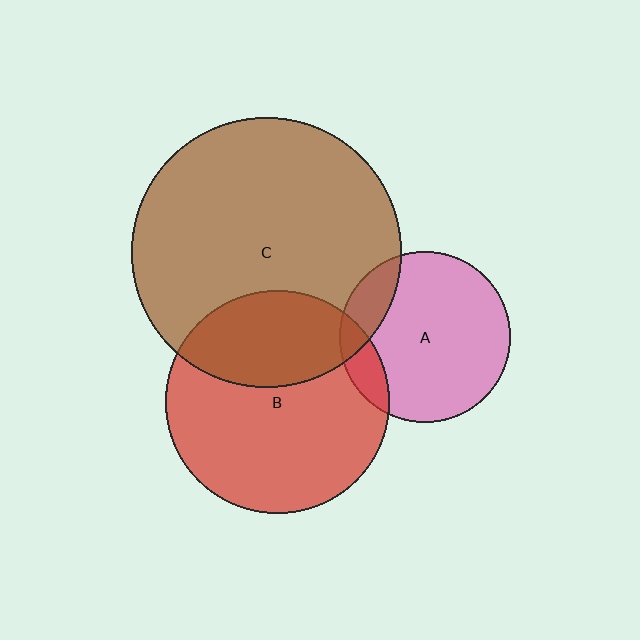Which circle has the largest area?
Circle C (brown).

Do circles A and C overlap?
Yes.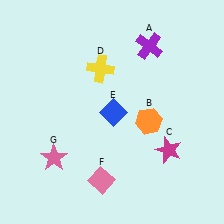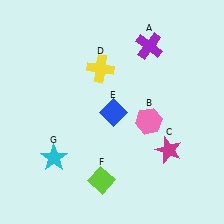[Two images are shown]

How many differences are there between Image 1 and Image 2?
There are 3 differences between the two images.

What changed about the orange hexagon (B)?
In Image 1, B is orange. In Image 2, it changed to pink.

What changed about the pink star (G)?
In Image 1, G is pink. In Image 2, it changed to cyan.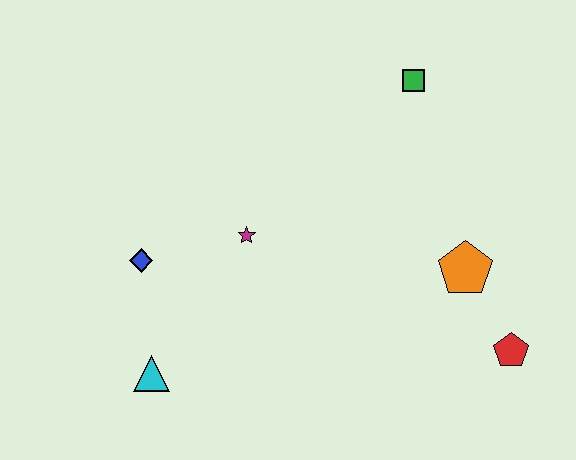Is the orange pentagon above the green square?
No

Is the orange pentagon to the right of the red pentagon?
No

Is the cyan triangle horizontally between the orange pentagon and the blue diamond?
Yes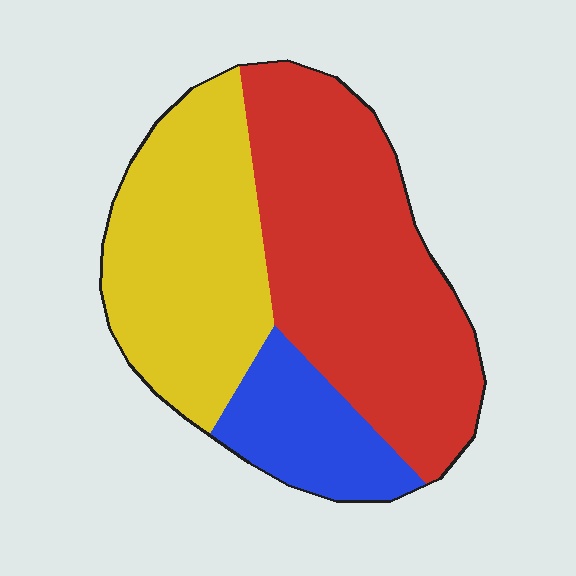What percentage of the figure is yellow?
Yellow takes up about three eighths (3/8) of the figure.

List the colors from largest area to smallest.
From largest to smallest: red, yellow, blue.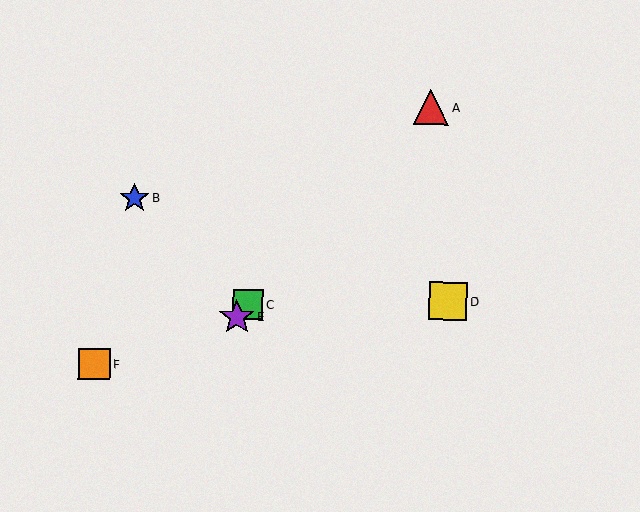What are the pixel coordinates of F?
Object F is at (94, 364).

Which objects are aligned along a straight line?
Objects A, C, E are aligned along a straight line.